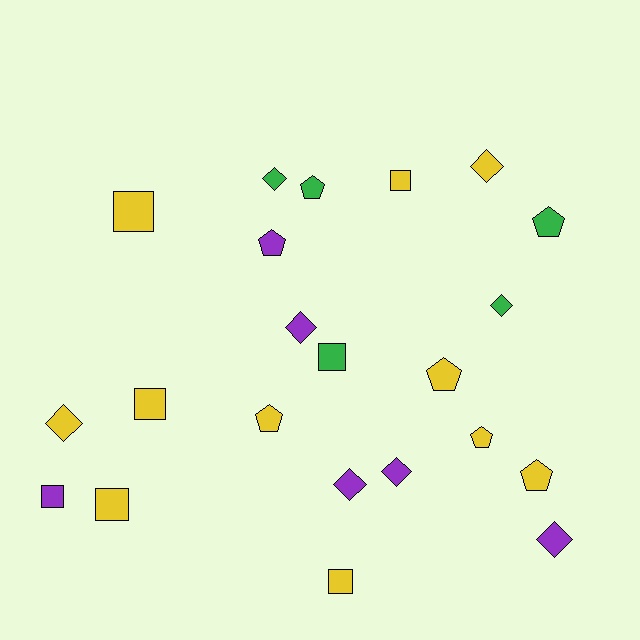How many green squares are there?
There is 1 green square.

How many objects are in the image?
There are 22 objects.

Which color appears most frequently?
Yellow, with 11 objects.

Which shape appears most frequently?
Diamond, with 8 objects.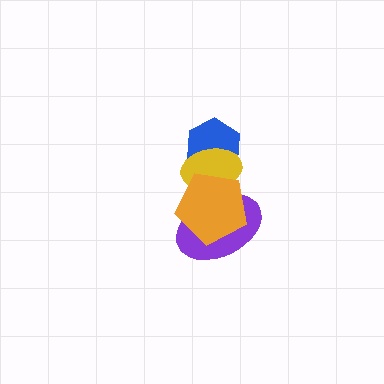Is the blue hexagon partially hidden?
Yes, it is partially covered by another shape.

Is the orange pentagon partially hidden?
No, no other shape covers it.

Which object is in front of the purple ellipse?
The orange pentagon is in front of the purple ellipse.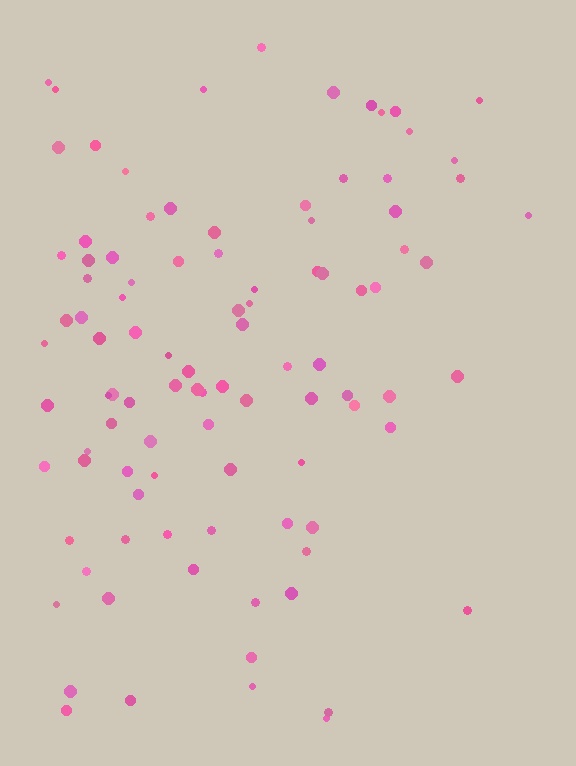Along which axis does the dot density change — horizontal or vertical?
Horizontal.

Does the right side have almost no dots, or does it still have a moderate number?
Still a moderate number, just noticeably fewer than the left.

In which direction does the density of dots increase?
From right to left, with the left side densest.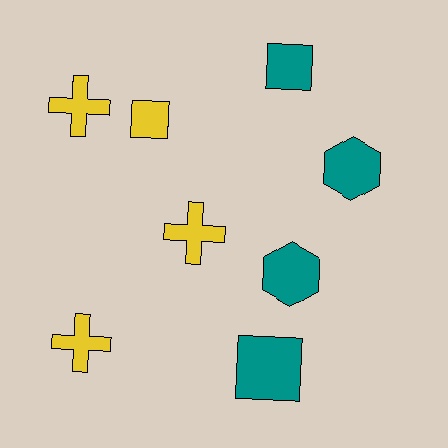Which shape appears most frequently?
Square, with 3 objects.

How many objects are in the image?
There are 8 objects.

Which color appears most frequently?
Teal, with 4 objects.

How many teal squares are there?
There are 2 teal squares.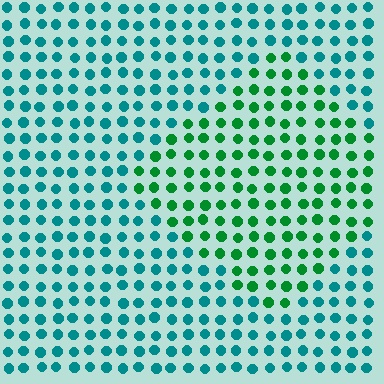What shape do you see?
I see a diamond.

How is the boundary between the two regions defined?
The boundary is defined purely by a slight shift in hue (about 43 degrees). Spacing, size, and orientation are identical on both sides.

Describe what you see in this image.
The image is filled with small teal elements in a uniform arrangement. A diamond-shaped region is visible where the elements are tinted to a slightly different hue, forming a subtle color boundary.